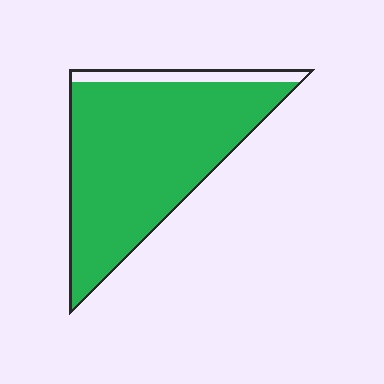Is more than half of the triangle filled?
Yes.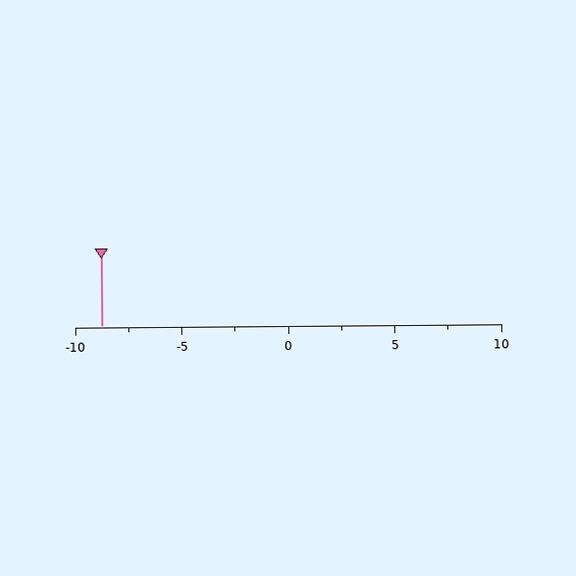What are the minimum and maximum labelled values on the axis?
The axis runs from -10 to 10.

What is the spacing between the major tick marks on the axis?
The major ticks are spaced 5 apart.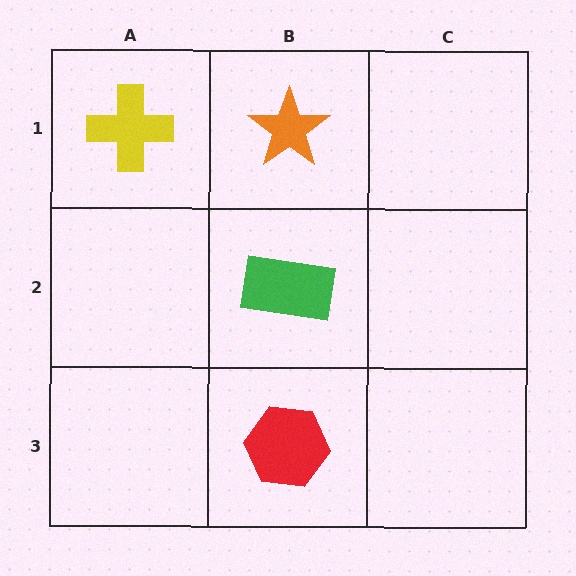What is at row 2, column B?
A green rectangle.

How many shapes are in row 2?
1 shape.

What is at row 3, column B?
A red hexagon.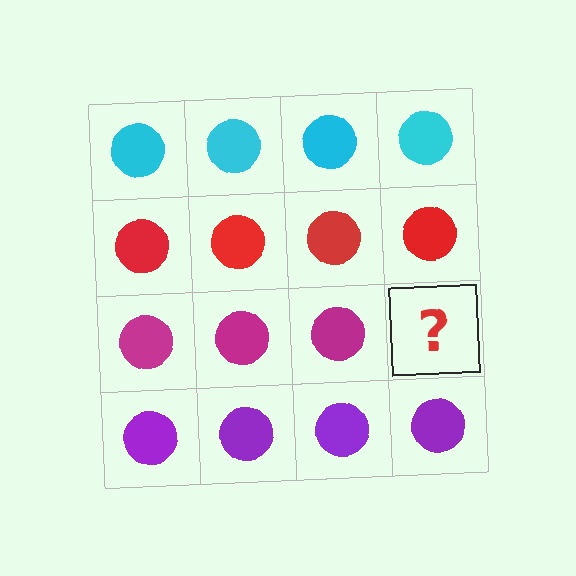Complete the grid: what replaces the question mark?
The question mark should be replaced with a magenta circle.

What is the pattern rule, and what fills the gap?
The rule is that each row has a consistent color. The gap should be filled with a magenta circle.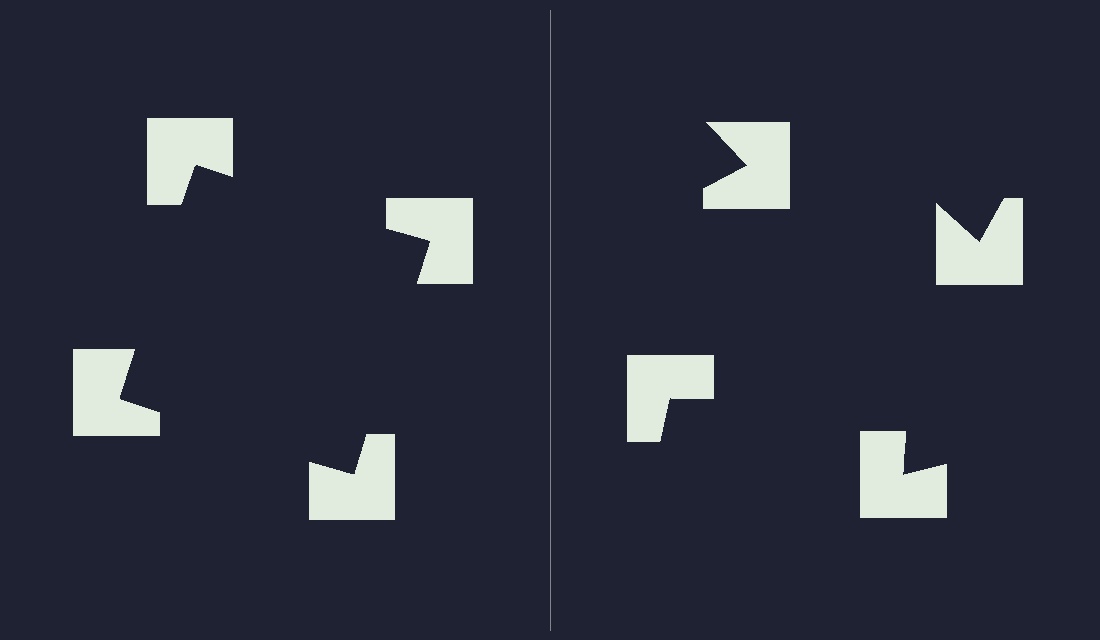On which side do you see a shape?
An illusory square appears on the left side. On the right side the wedge cuts are rotated, so no coherent shape forms.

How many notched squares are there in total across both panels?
8 — 4 on each side.